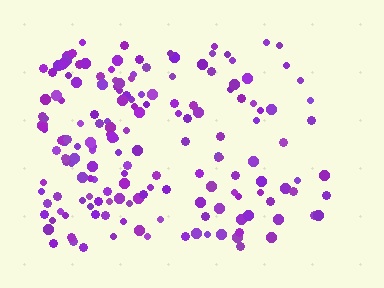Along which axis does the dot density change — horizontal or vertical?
Horizontal.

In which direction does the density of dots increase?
From right to left, with the left side densest.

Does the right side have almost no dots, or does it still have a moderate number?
Still a moderate number, just noticeably fewer than the left.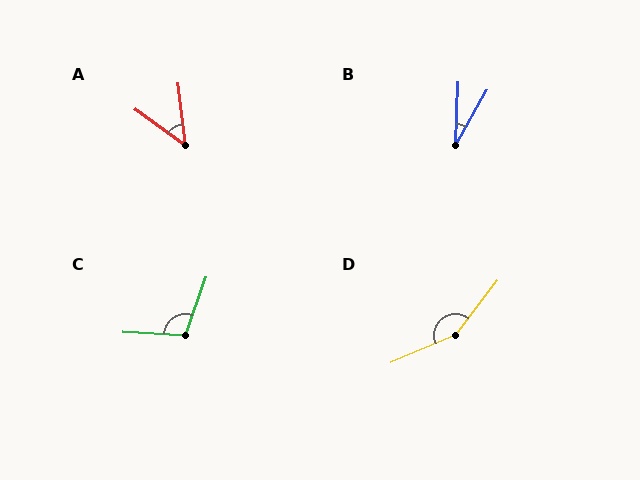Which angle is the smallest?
B, at approximately 27 degrees.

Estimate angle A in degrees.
Approximately 47 degrees.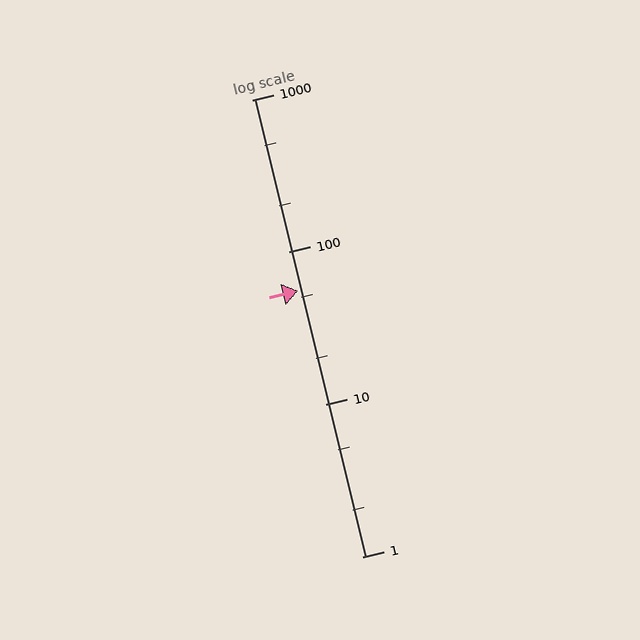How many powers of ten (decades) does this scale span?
The scale spans 3 decades, from 1 to 1000.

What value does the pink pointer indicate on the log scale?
The pointer indicates approximately 56.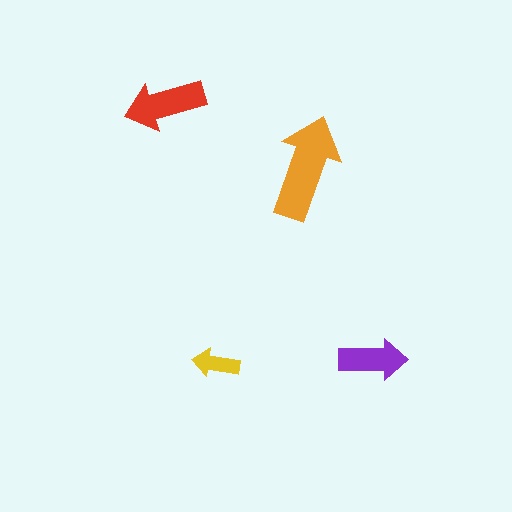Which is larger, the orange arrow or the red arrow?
The orange one.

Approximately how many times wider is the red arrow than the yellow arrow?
About 1.5 times wider.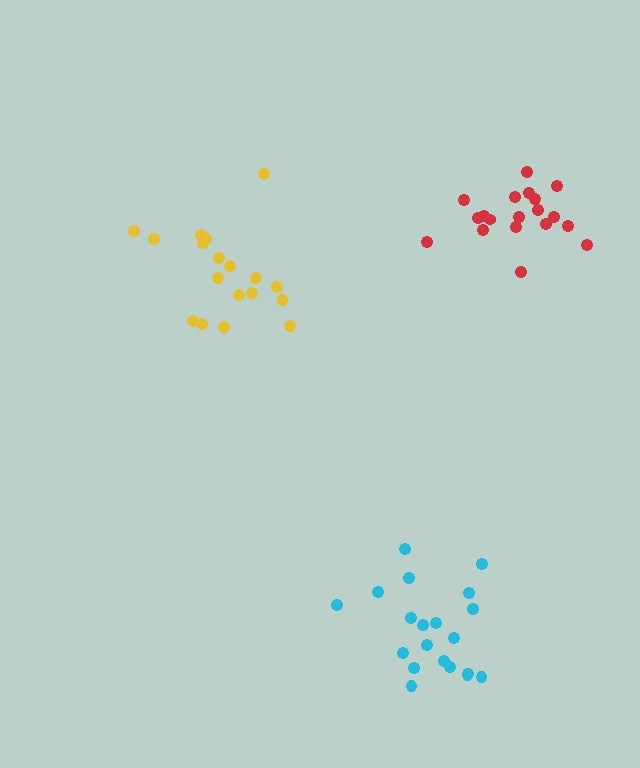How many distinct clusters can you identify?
There are 3 distinct clusters.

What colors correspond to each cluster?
The clusters are colored: yellow, red, cyan.